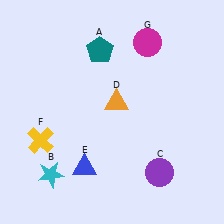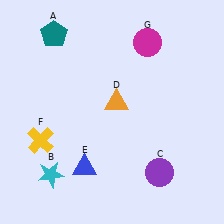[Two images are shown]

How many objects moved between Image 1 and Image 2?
1 object moved between the two images.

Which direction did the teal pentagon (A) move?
The teal pentagon (A) moved left.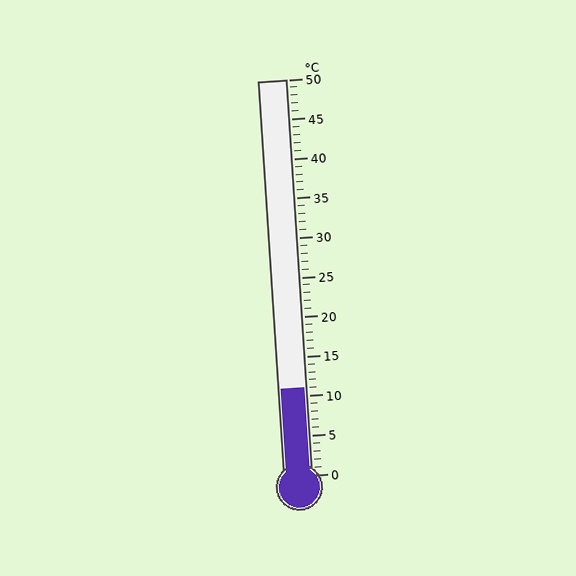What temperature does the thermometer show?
The thermometer shows approximately 11°C.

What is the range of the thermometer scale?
The thermometer scale ranges from 0°C to 50°C.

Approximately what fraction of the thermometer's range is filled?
The thermometer is filled to approximately 20% of its range.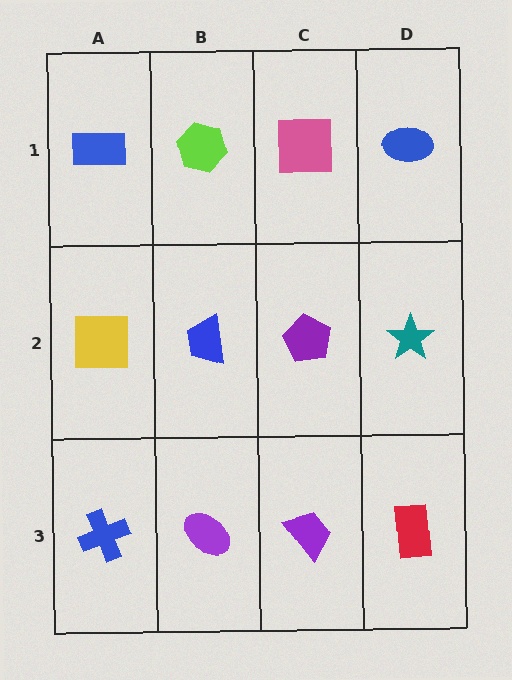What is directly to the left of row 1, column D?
A pink square.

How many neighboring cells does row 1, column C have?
3.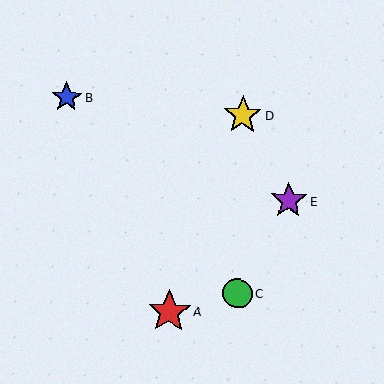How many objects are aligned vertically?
2 objects (C, D) are aligned vertically.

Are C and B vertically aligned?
No, C is at x≈238 and B is at x≈67.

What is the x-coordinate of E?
Object E is at x≈289.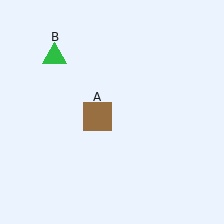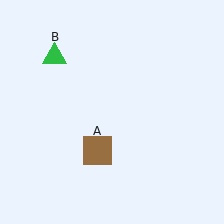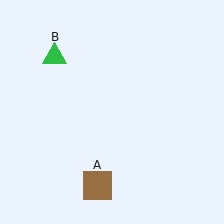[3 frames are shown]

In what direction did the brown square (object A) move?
The brown square (object A) moved down.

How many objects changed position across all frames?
1 object changed position: brown square (object A).